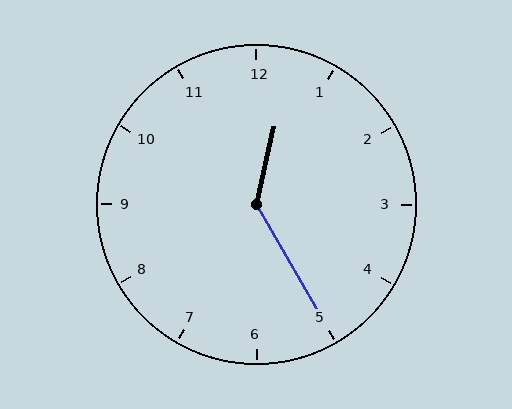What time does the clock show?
12:25.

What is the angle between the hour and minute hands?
Approximately 138 degrees.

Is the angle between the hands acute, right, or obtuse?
It is obtuse.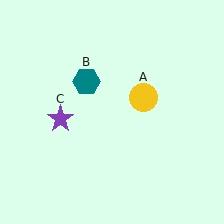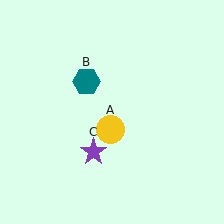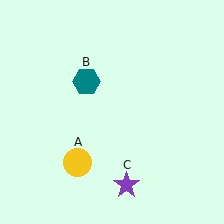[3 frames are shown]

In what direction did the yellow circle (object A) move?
The yellow circle (object A) moved down and to the left.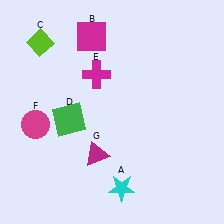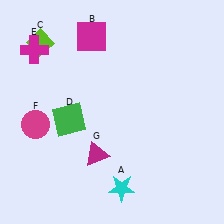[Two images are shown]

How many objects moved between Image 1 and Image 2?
1 object moved between the two images.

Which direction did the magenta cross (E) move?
The magenta cross (E) moved left.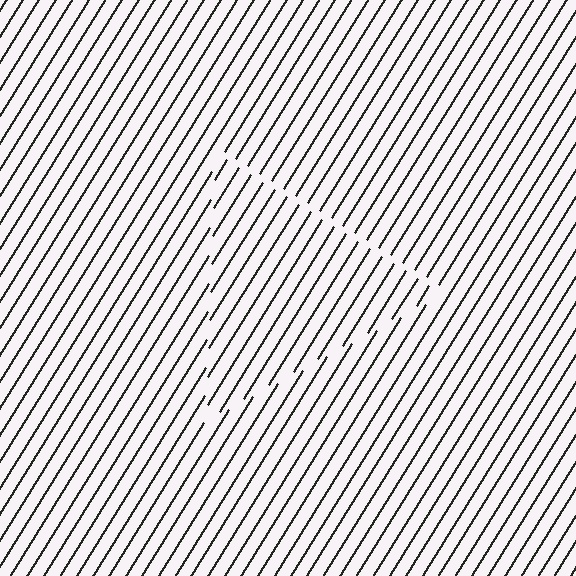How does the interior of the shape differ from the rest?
The interior of the shape contains the same grating, shifted by half a period — the contour is defined by the phase discontinuity where line-ends from the inner and outer gratings abut.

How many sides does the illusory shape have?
3 sides — the line-ends trace a triangle.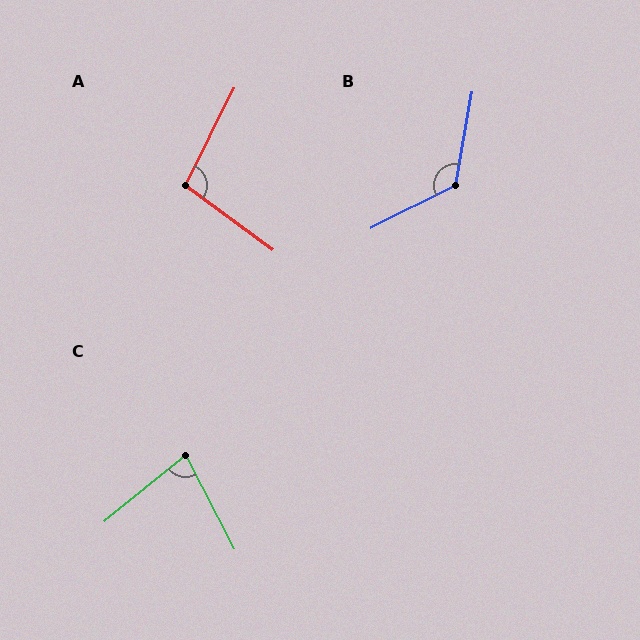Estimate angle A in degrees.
Approximately 100 degrees.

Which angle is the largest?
B, at approximately 127 degrees.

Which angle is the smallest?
C, at approximately 78 degrees.